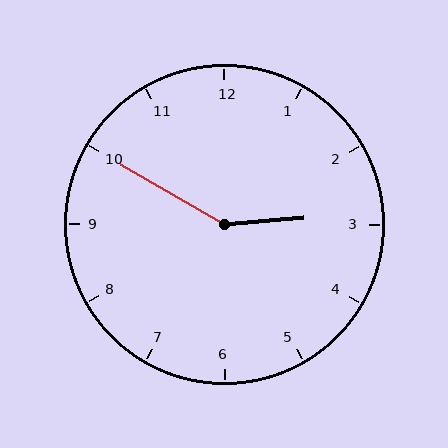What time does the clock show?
2:50.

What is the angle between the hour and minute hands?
Approximately 145 degrees.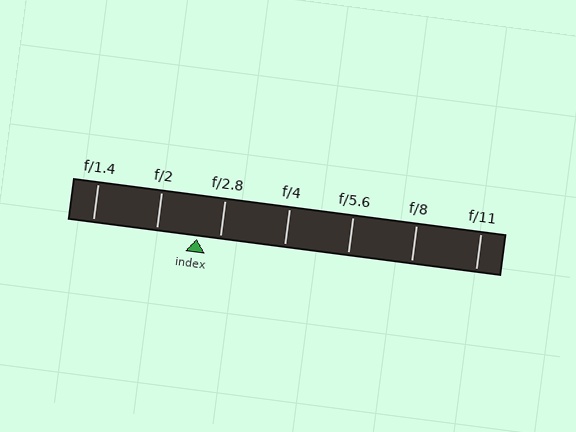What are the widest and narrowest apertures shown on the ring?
The widest aperture shown is f/1.4 and the narrowest is f/11.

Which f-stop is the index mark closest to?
The index mark is closest to f/2.8.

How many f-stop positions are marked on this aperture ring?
There are 7 f-stop positions marked.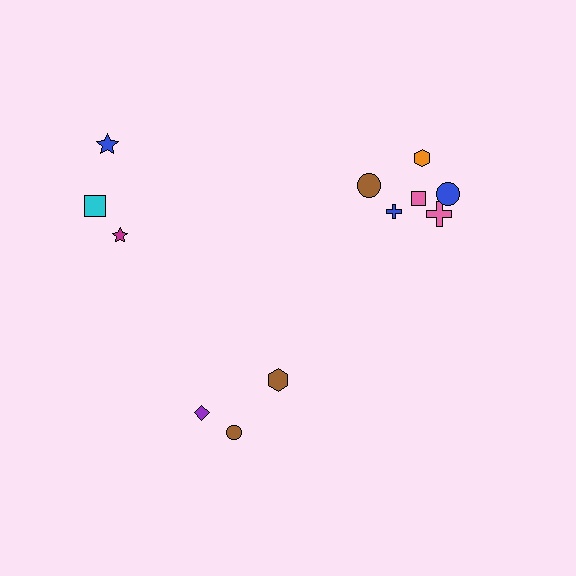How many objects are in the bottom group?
There are 3 objects.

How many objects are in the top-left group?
There are 3 objects.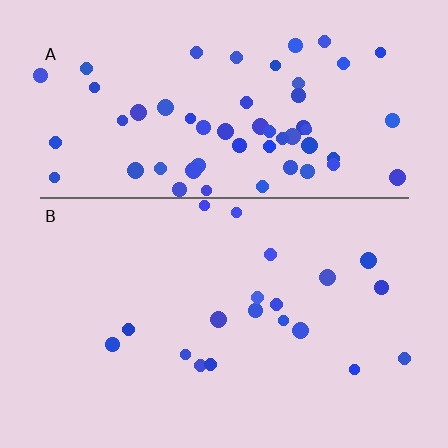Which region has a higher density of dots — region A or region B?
A (the top).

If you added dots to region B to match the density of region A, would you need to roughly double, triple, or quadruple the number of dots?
Approximately triple.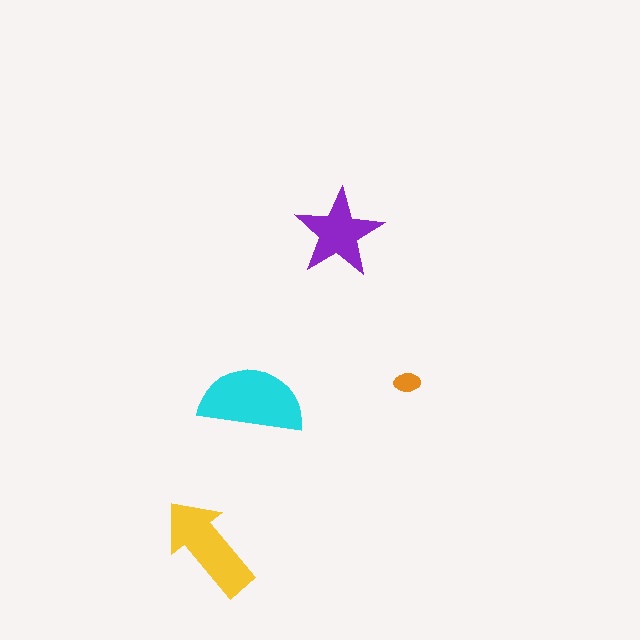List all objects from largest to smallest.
The cyan semicircle, the yellow arrow, the purple star, the orange ellipse.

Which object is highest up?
The purple star is topmost.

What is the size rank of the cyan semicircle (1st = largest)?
1st.